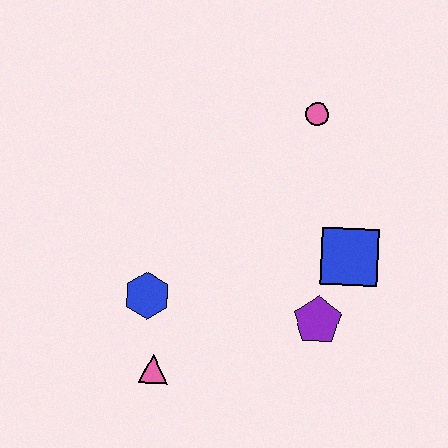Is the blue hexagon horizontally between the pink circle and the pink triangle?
No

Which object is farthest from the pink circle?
The pink triangle is farthest from the pink circle.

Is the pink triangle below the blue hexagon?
Yes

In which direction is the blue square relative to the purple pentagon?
The blue square is above the purple pentagon.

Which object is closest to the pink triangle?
The blue hexagon is closest to the pink triangle.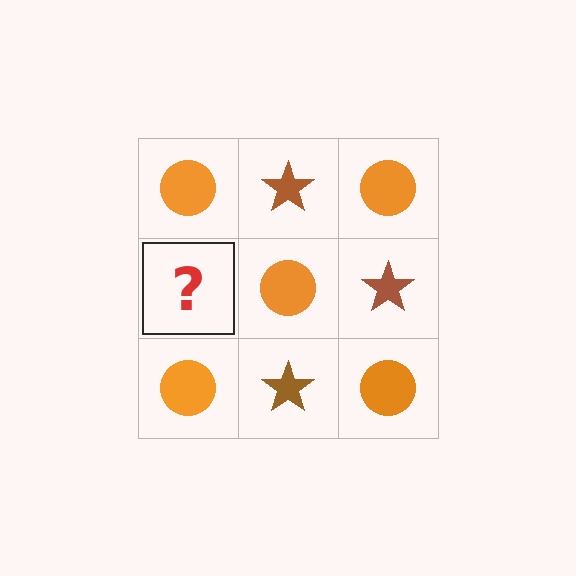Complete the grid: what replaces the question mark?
The question mark should be replaced with a brown star.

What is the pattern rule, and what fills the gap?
The rule is that it alternates orange circle and brown star in a checkerboard pattern. The gap should be filled with a brown star.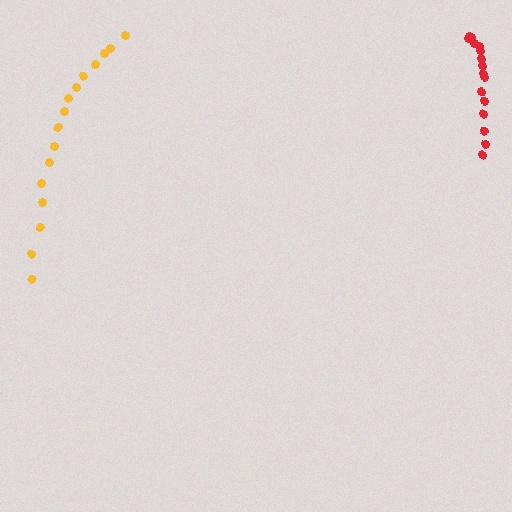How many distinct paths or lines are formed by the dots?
There are 2 distinct paths.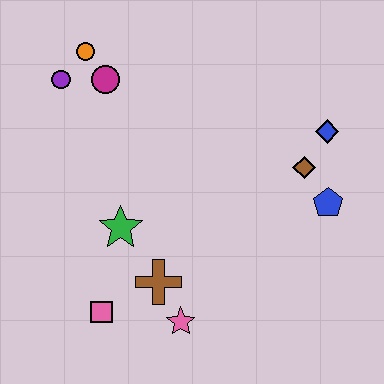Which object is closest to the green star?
The brown cross is closest to the green star.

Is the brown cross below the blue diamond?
Yes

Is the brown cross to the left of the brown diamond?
Yes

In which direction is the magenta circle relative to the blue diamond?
The magenta circle is to the left of the blue diamond.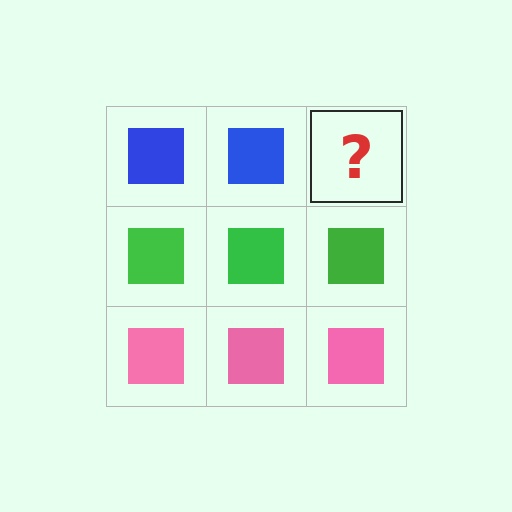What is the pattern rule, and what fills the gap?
The rule is that each row has a consistent color. The gap should be filled with a blue square.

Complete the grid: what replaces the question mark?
The question mark should be replaced with a blue square.